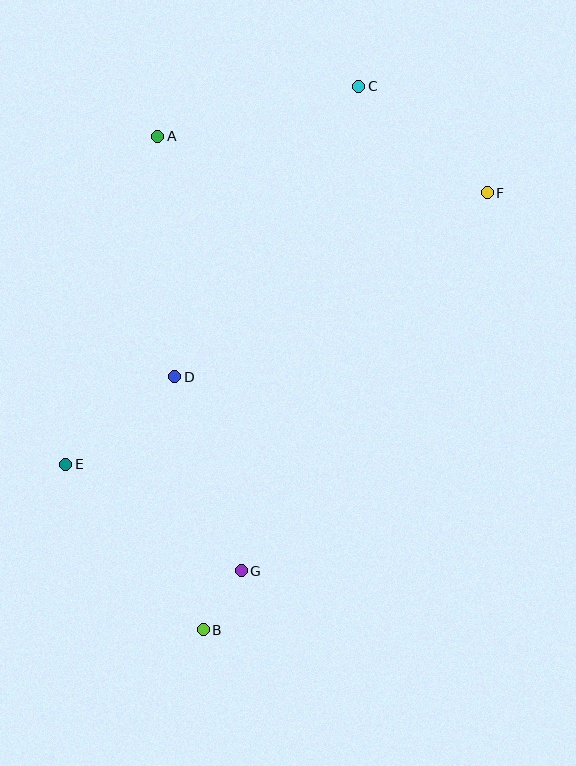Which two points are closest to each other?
Points B and G are closest to each other.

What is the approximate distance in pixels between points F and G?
The distance between F and G is approximately 451 pixels.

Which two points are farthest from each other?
Points B and C are farthest from each other.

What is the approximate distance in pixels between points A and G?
The distance between A and G is approximately 442 pixels.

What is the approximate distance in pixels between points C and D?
The distance between C and D is approximately 344 pixels.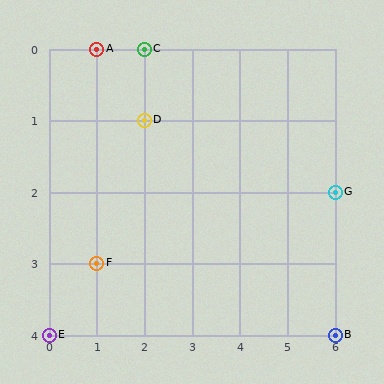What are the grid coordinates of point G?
Point G is at grid coordinates (6, 2).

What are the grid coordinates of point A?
Point A is at grid coordinates (1, 0).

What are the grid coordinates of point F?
Point F is at grid coordinates (1, 3).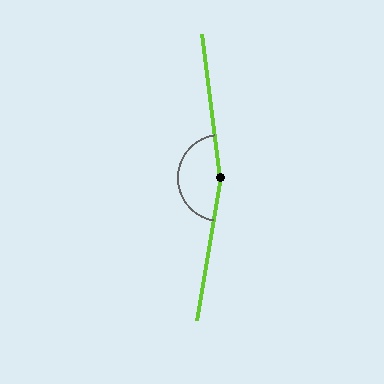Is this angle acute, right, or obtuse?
It is obtuse.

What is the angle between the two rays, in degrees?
Approximately 163 degrees.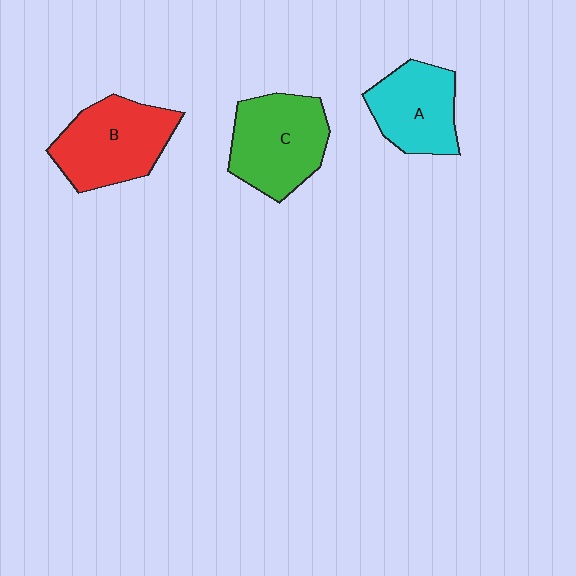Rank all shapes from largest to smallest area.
From largest to smallest: B (red), C (green), A (cyan).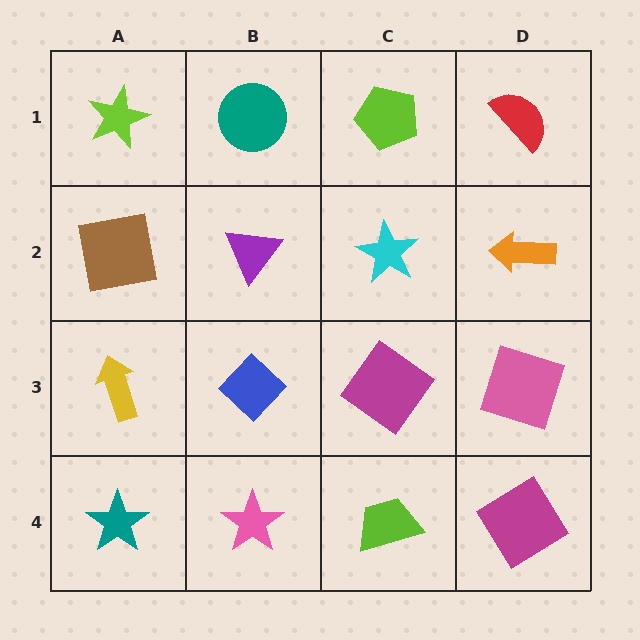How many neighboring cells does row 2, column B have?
4.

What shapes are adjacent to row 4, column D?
A pink square (row 3, column D), a lime trapezoid (row 4, column C).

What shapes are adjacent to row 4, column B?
A blue diamond (row 3, column B), a teal star (row 4, column A), a lime trapezoid (row 4, column C).